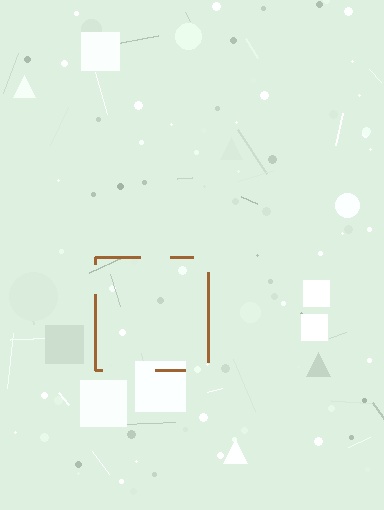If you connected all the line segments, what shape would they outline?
They would outline a square.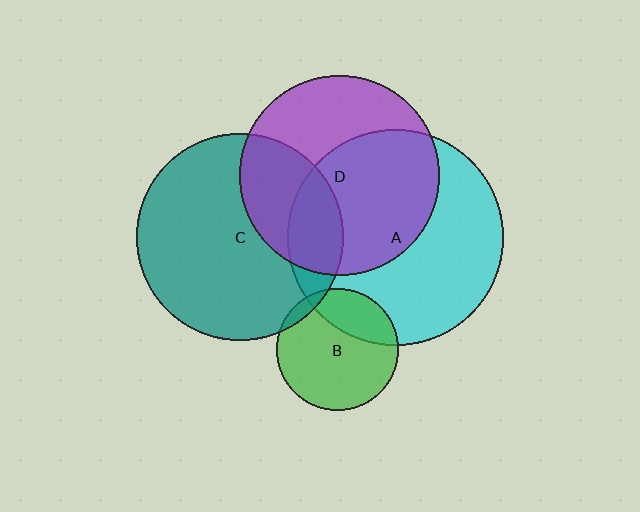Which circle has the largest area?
Circle A (cyan).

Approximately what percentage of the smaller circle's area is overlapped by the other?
Approximately 55%.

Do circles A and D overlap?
Yes.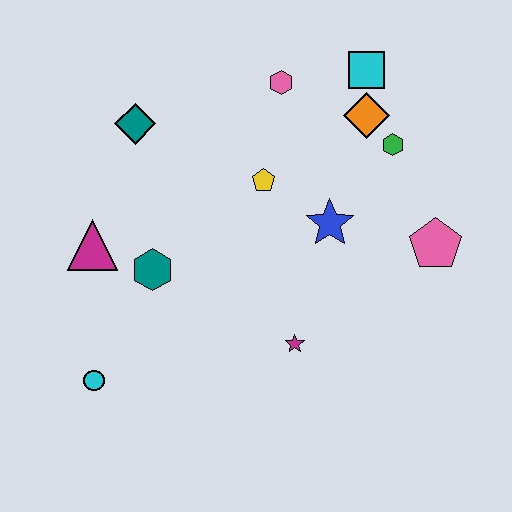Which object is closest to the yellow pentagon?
The blue star is closest to the yellow pentagon.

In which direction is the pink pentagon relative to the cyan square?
The pink pentagon is below the cyan square.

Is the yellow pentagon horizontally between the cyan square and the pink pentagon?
No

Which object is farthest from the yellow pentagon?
The cyan circle is farthest from the yellow pentagon.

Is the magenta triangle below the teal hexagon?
No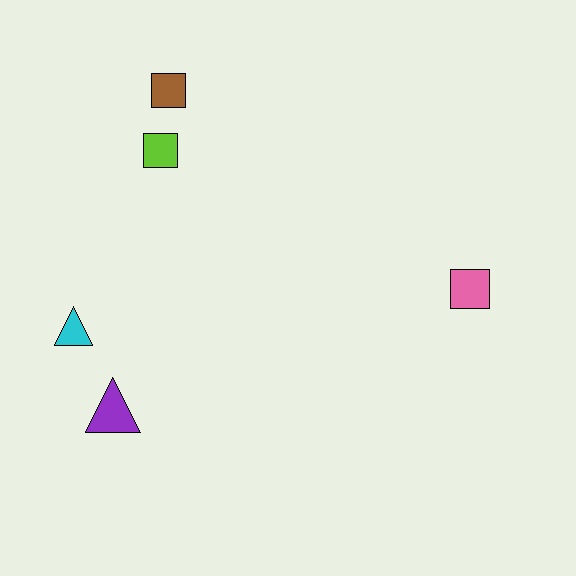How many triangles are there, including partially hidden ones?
There are 2 triangles.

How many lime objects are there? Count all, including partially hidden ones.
There is 1 lime object.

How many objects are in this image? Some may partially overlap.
There are 5 objects.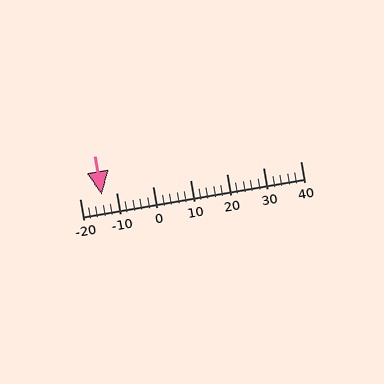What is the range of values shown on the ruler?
The ruler shows values from -20 to 40.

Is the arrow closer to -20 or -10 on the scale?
The arrow is closer to -10.